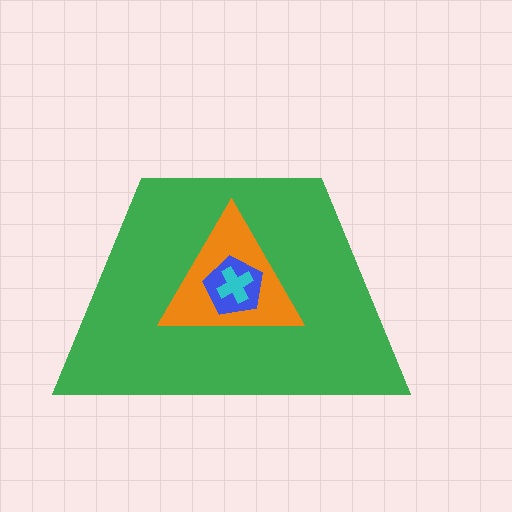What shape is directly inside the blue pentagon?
The cyan cross.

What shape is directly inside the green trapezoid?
The orange triangle.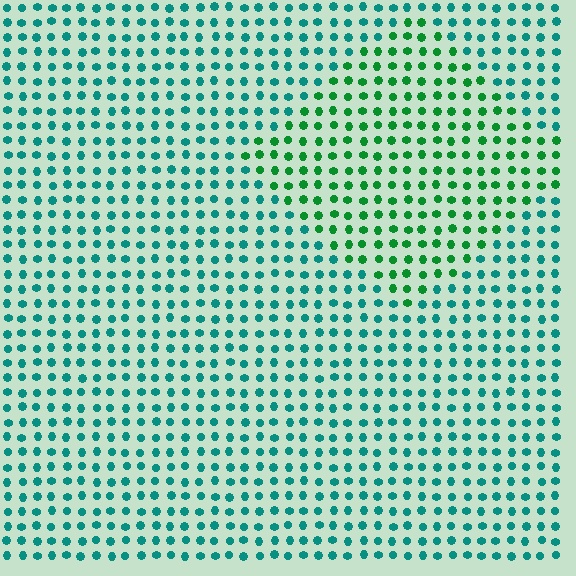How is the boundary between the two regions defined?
The boundary is defined purely by a slight shift in hue (about 39 degrees). Spacing, size, and orientation are identical on both sides.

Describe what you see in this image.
The image is filled with small teal elements in a uniform arrangement. A diamond-shaped region is visible where the elements are tinted to a slightly different hue, forming a subtle color boundary.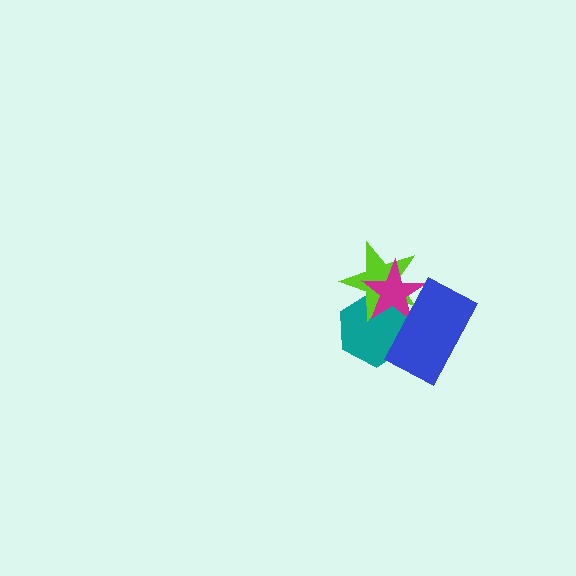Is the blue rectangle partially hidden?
No, no other shape covers it.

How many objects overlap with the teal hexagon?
3 objects overlap with the teal hexagon.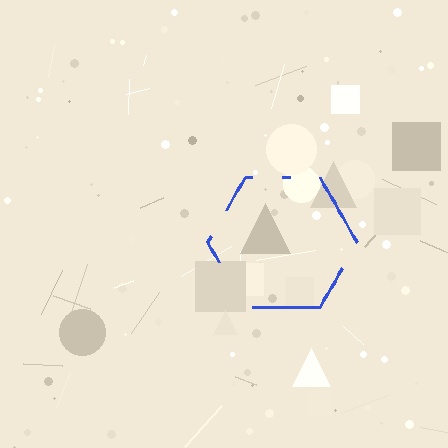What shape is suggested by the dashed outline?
The dashed outline suggests a hexagon.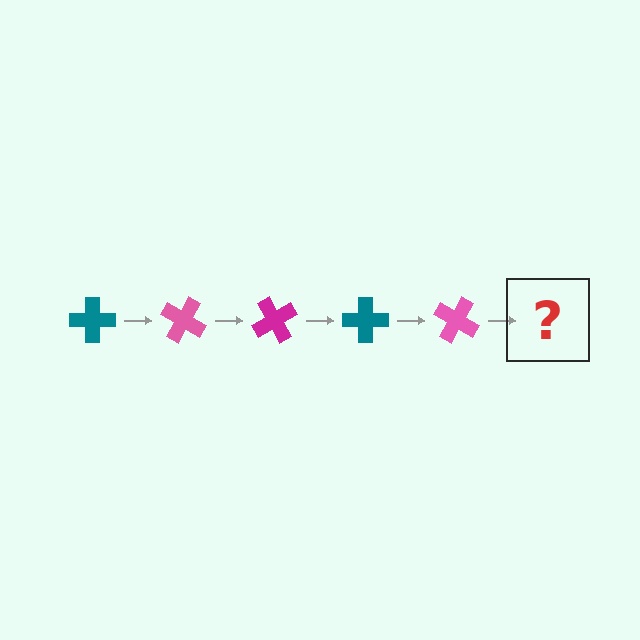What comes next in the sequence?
The next element should be a magenta cross, rotated 150 degrees from the start.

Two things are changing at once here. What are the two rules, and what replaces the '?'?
The two rules are that it rotates 30 degrees each step and the color cycles through teal, pink, and magenta. The '?' should be a magenta cross, rotated 150 degrees from the start.